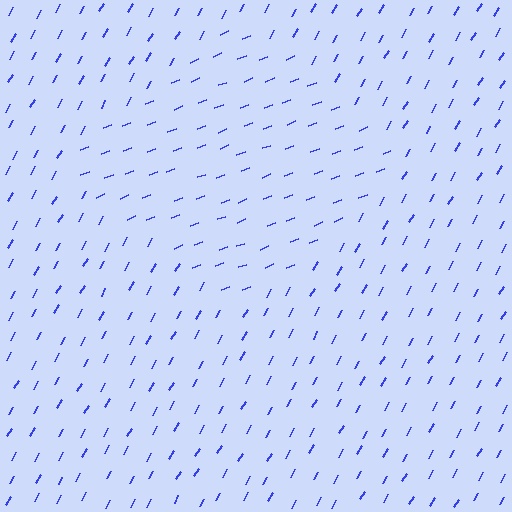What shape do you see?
I see a diamond.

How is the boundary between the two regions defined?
The boundary is defined purely by a change in line orientation (approximately 40 degrees difference). All lines are the same color and thickness.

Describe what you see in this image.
The image is filled with small blue line segments. A diamond region in the image has lines oriented differently from the surrounding lines, creating a visible texture boundary.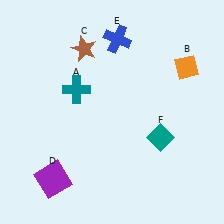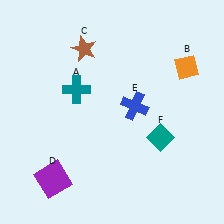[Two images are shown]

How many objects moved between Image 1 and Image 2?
1 object moved between the two images.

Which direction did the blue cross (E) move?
The blue cross (E) moved down.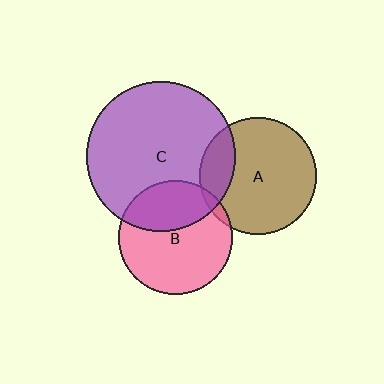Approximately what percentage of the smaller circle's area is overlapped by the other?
Approximately 20%.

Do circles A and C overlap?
Yes.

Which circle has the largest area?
Circle C (purple).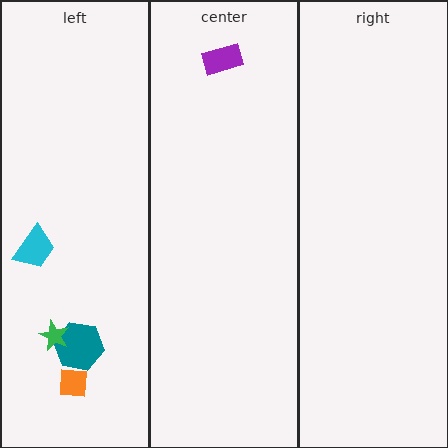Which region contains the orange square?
The left region.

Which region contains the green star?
The left region.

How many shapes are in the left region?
4.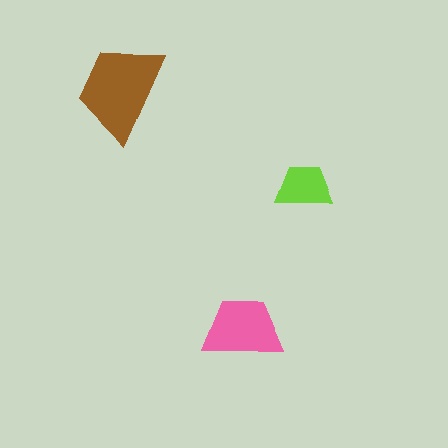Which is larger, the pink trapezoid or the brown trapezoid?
The brown one.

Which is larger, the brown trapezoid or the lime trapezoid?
The brown one.